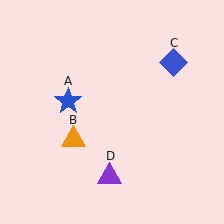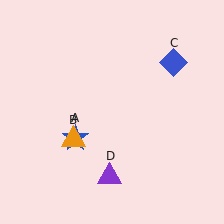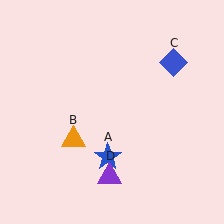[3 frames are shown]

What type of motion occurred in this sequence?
The blue star (object A) rotated counterclockwise around the center of the scene.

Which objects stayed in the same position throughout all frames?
Orange triangle (object B) and blue diamond (object C) and purple triangle (object D) remained stationary.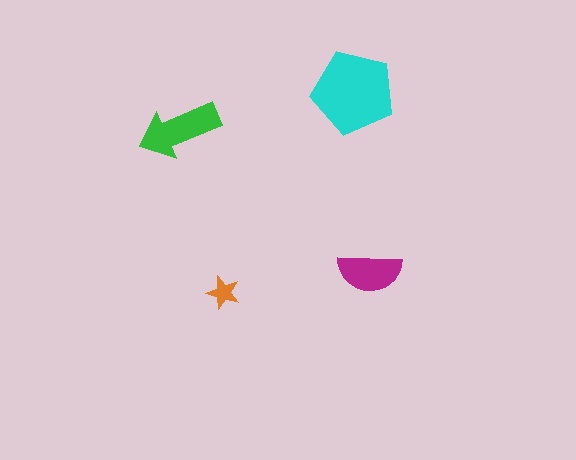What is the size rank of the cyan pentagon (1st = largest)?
1st.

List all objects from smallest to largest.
The orange star, the magenta semicircle, the green arrow, the cyan pentagon.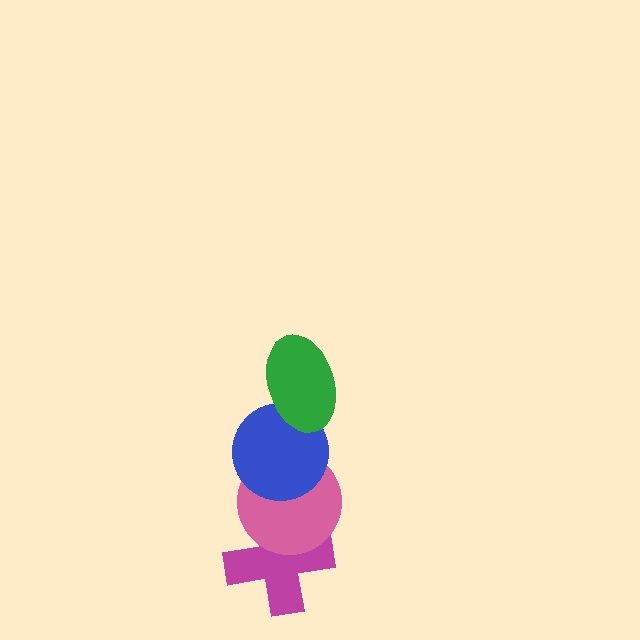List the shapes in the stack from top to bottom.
From top to bottom: the green ellipse, the blue circle, the pink circle, the magenta cross.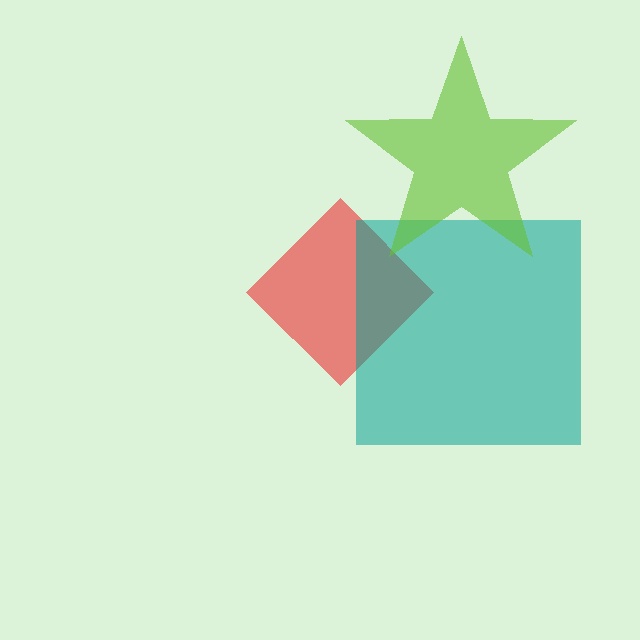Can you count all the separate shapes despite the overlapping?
Yes, there are 3 separate shapes.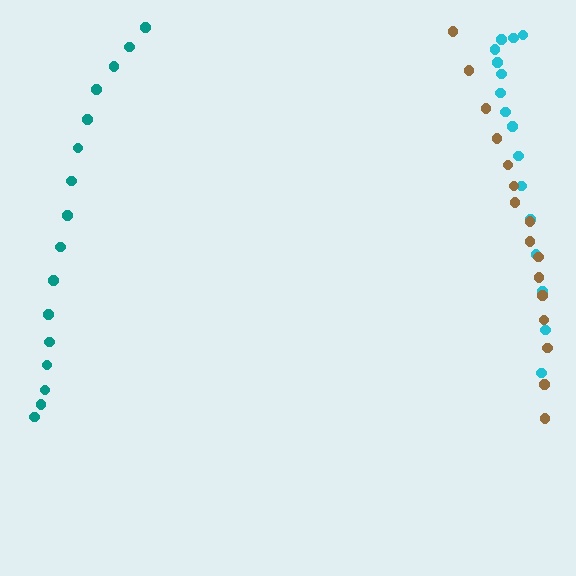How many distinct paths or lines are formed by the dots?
There are 3 distinct paths.